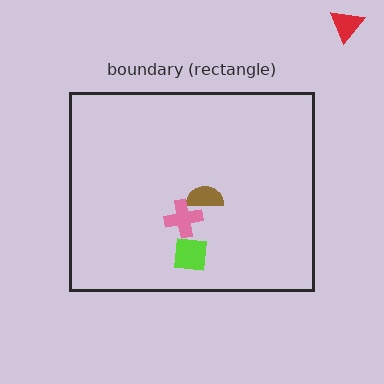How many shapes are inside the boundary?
3 inside, 1 outside.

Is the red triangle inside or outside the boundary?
Outside.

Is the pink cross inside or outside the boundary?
Inside.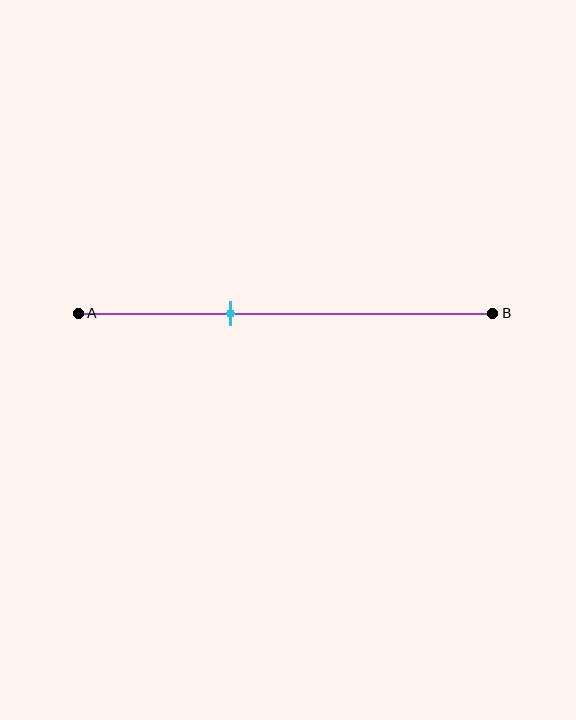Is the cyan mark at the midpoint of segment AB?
No, the mark is at about 35% from A, not at the 50% midpoint.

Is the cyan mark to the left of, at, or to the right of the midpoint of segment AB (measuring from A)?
The cyan mark is to the left of the midpoint of segment AB.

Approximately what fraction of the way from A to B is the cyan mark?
The cyan mark is approximately 35% of the way from A to B.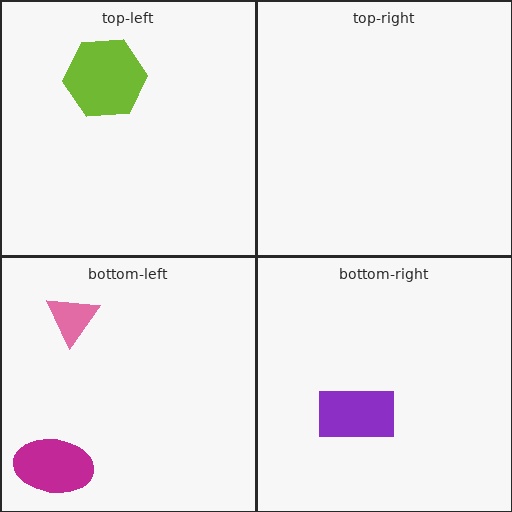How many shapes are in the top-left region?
1.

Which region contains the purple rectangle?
The bottom-right region.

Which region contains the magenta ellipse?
The bottom-left region.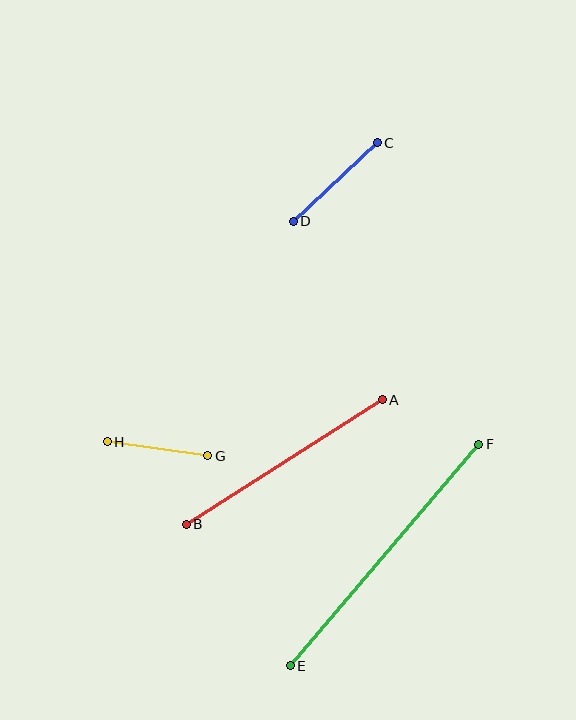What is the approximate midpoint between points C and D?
The midpoint is at approximately (335, 182) pixels.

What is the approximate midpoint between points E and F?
The midpoint is at approximately (385, 555) pixels.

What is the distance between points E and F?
The distance is approximately 291 pixels.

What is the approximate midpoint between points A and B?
The midpoint is at approximately (284, 462) pixels.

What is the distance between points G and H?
The distance is approximately 101 pixels.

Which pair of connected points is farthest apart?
Points E and F are farthest apart.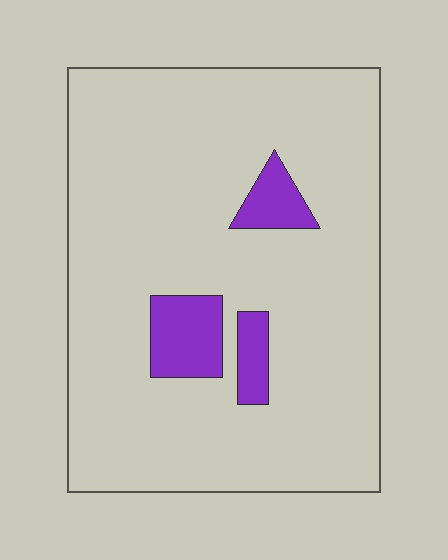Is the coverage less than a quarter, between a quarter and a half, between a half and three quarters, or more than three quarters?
Less than a quarter.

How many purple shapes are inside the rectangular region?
3.